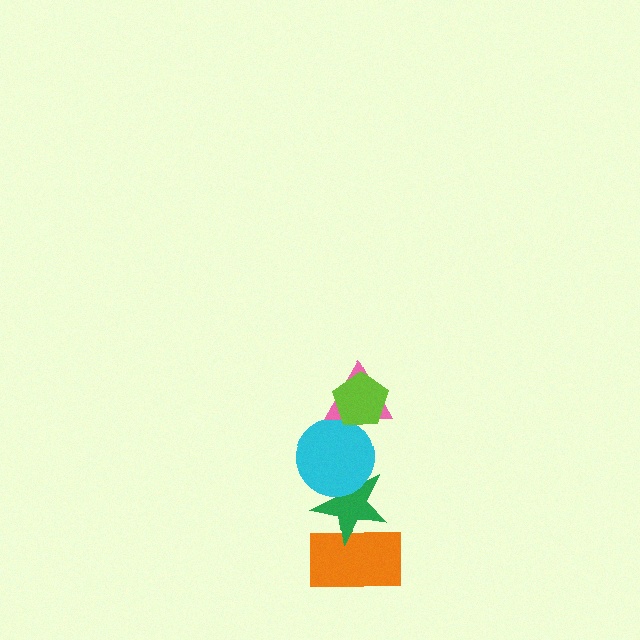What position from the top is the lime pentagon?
The lime pentagon is 1st from the top.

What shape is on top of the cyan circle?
The pink triangle is on top of the cyan circle.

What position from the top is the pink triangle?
The pink triangle is 2nd from the top.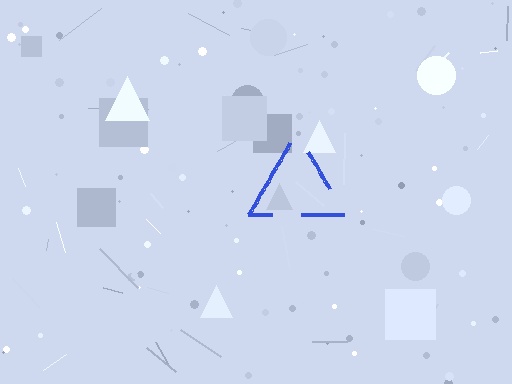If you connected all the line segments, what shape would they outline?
They would outline a triangle.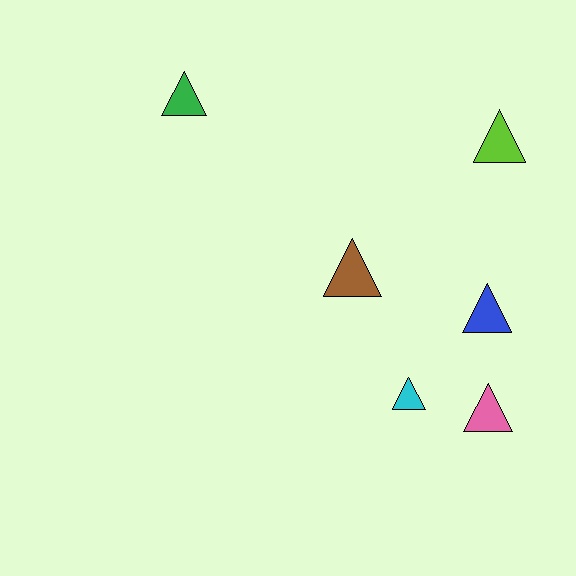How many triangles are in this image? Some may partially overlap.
There are 6 triangles.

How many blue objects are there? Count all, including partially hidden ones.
There is 1 blue object.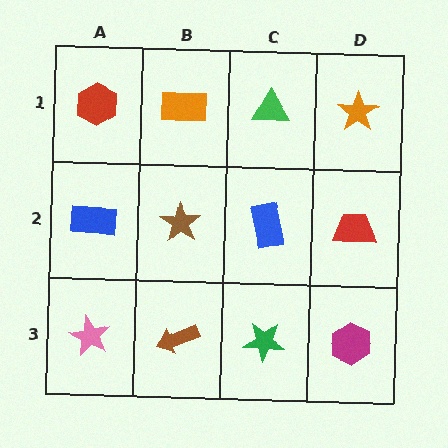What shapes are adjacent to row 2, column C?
A green triangle (row 1, column C), a green star (row 3, column C), a brown star (row 2, column B), a red trapezoid (row 2, column D).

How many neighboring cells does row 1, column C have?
3.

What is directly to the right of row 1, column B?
A green triangle.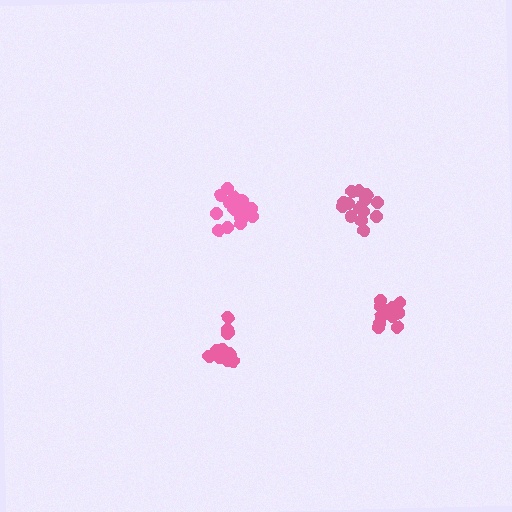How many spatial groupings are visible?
There are 4 spatial groupings.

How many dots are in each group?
Group 1: 14 dots, Group 2: 15 dots, Group 3: 12 dots, Group 4: 17 dots (58 total).